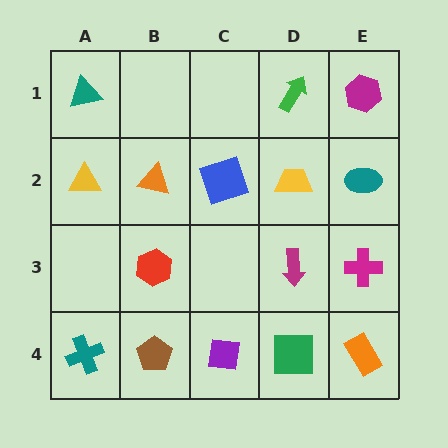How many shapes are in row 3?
3 shapes.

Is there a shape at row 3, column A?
No, that cell is empty.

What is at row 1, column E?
A magenta hexagon.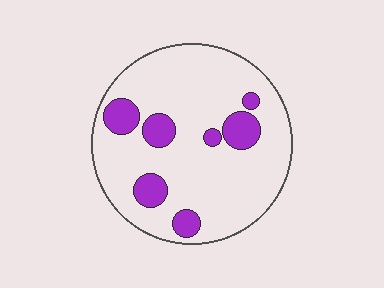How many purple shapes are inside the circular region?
7.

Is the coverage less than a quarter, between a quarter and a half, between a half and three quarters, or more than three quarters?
Less than a quarter.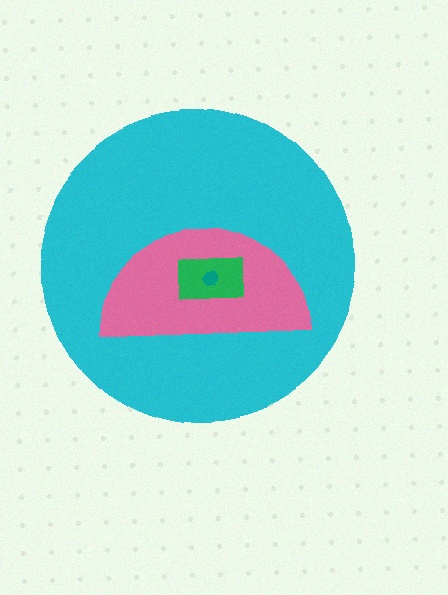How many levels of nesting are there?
4.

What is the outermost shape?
The cyan circle.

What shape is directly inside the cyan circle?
The pink semicircle.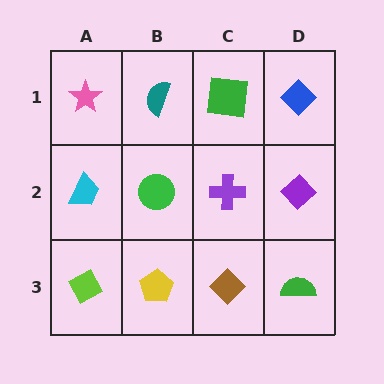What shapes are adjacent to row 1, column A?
A cyan trapezoid (row 2, column A), a teal semicircle (row 1, column B).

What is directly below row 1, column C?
A purple cross.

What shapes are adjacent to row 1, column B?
A green circle (row 2, column B), a pink star (row 1, column A), a green square (row 1, column C).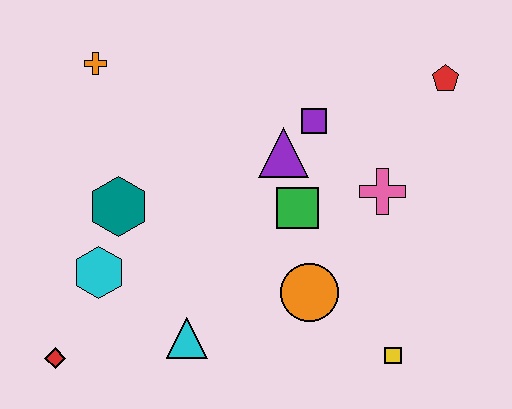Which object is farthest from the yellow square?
The orange cross is farthest from the yellow square.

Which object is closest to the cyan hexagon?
The teal hexagon is closest to the cyan hexagon.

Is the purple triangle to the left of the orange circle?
Yes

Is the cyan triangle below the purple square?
Yes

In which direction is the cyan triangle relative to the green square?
The cyan triangle is below the green square.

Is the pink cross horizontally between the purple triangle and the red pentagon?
Yes